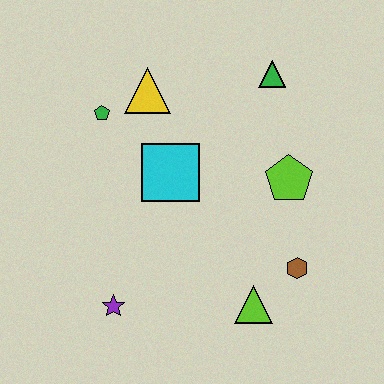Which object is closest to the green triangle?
The lime pentagon is closest to the green triangle.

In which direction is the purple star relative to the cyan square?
The purple star is below the cyan square.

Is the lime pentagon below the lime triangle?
No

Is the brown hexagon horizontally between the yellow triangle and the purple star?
No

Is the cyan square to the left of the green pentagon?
No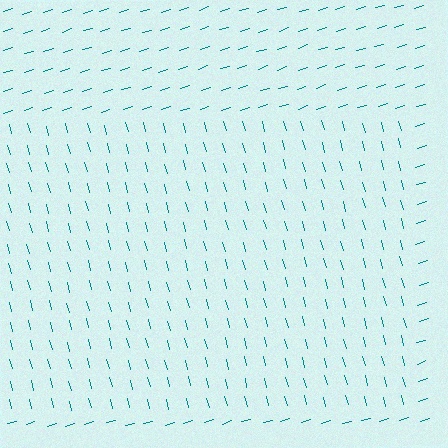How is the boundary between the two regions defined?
The boundary is defined purely by a change in line orientation (approximately 87 degrees difference). All lines are the same color and thickness.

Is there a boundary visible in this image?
Yes, there is a texture boundary formed by a change in line orientation.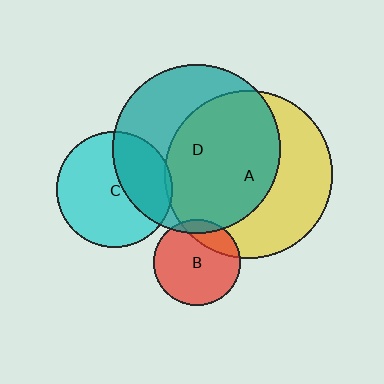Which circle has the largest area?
Circle D (teal).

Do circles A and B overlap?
Yes.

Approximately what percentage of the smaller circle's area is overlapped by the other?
Approximately 20%.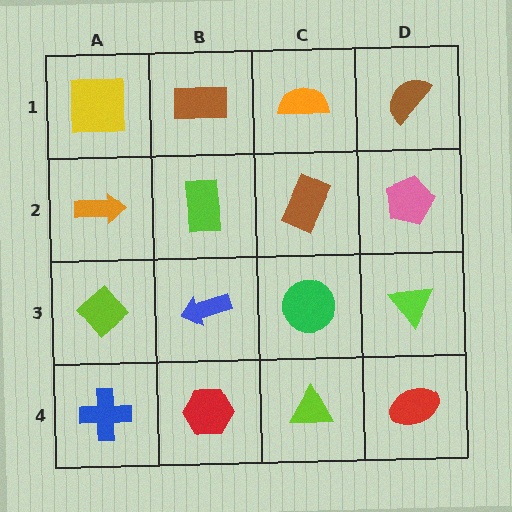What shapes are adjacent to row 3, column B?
A lime rectangle (row 2, column B), a red hexagon (row 4, column B), a lime diamond (row 3, column A), a green circle (row 3, column C).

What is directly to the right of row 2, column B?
A brown rectangle.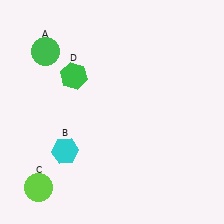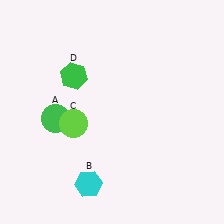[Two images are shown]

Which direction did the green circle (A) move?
The green circle (A) moved down.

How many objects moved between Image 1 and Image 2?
3 objects moved between the two images.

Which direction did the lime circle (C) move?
The lime circle (C) moved up.